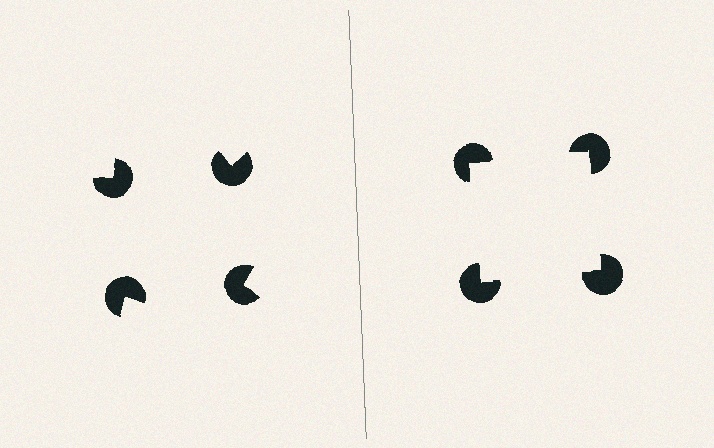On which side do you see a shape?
An illusory square appears on the right side. On the left side the wedge cuts are rotated, so no coherent shape forms.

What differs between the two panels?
The pac-man discs are positioned identically on both sides; only the wedge orientations differ. On the right they align to a square; on the left they are misaligned.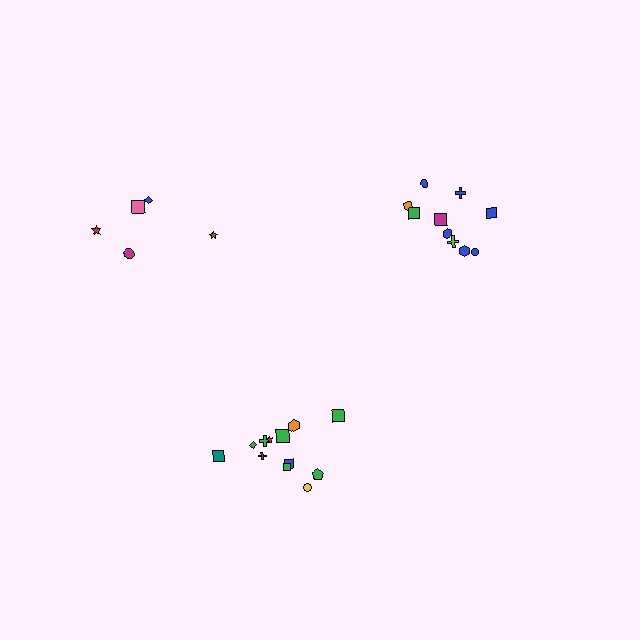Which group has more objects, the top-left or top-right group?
The top-right group.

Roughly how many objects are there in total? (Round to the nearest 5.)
Roughly 25 objects in total.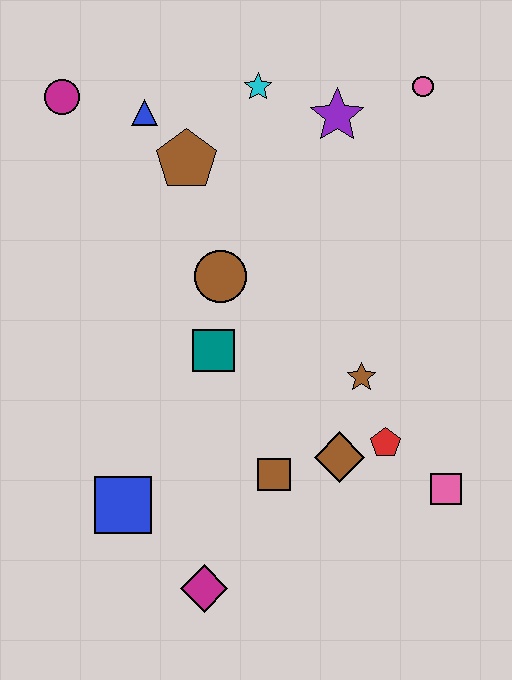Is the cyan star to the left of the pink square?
Yes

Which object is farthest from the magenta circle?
The pink square is farthest from the magenta circle.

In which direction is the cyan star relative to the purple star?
The cyan star is to the left of the purple star.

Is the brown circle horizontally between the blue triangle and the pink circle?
Yes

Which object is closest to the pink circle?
The purple star is closest to the pink circle.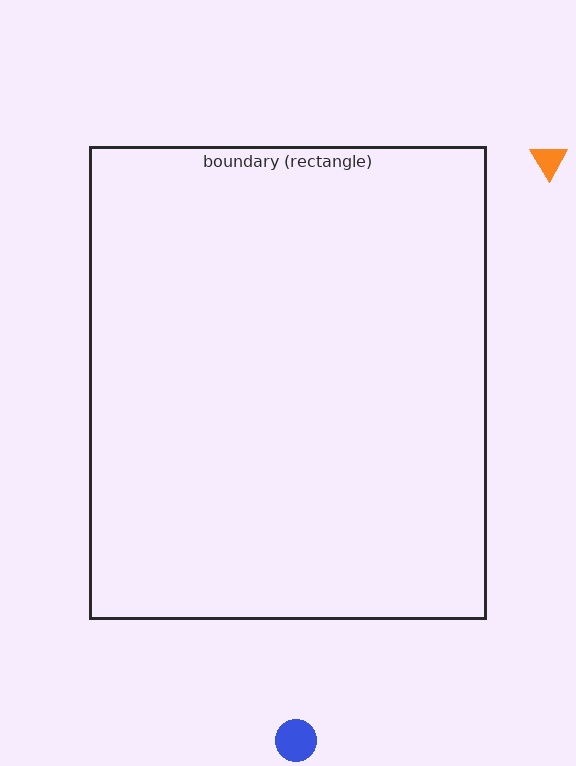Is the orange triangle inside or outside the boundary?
Outside.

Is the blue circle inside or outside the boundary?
Outside.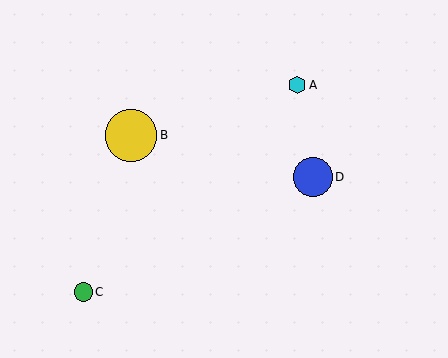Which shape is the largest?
The yellow circle (labeled B) is the largest.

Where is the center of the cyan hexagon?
The center of the cyan hexagon is at (297, 85).